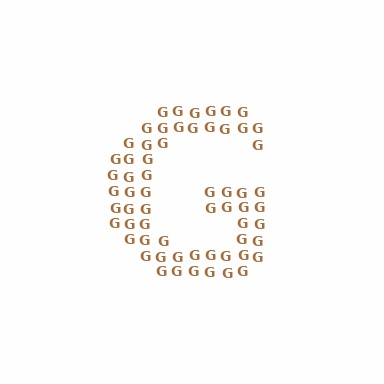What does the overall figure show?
The overall figure shows the letter G.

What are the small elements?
The small elements are letter G's.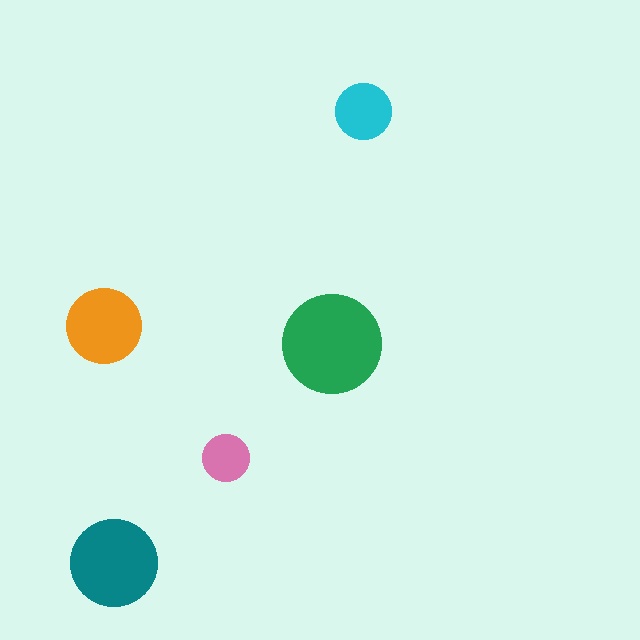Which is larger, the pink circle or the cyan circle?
The cyan one.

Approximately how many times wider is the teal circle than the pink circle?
About 2 times wider.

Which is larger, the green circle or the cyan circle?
The green one.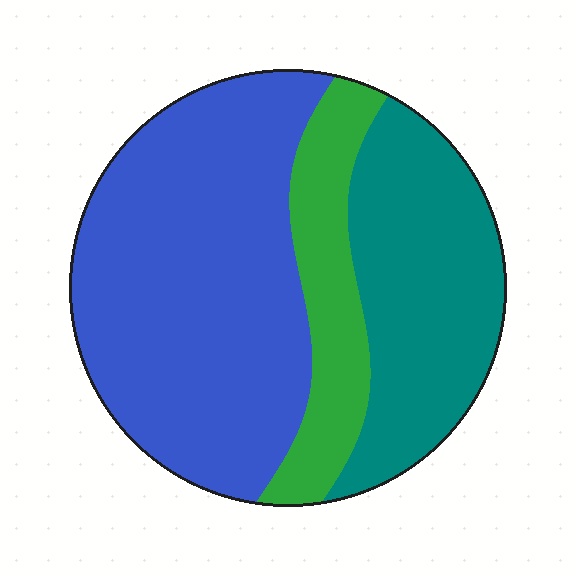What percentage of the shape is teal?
Teal takes up between a quarter and a half of the shape.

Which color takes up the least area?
Green, at roughly 15%.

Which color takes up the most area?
Blue, at roughly 55%.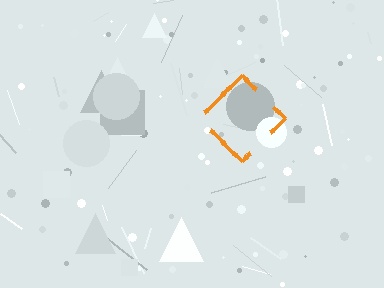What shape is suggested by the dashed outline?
The dashed outline suggests a diamond.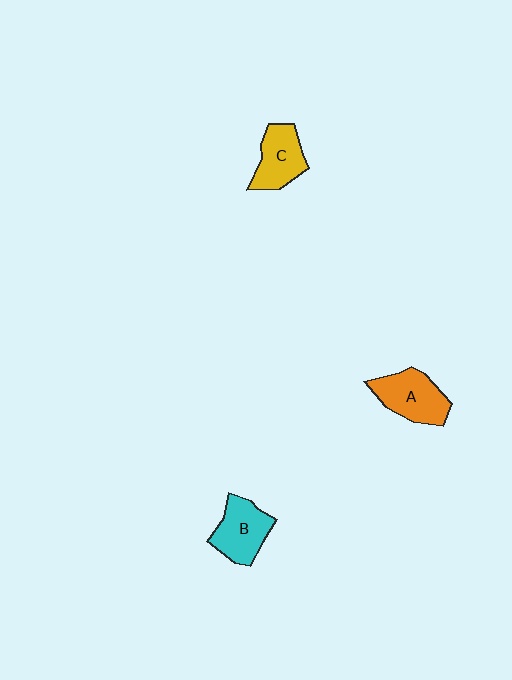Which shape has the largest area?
Shape A (orange).